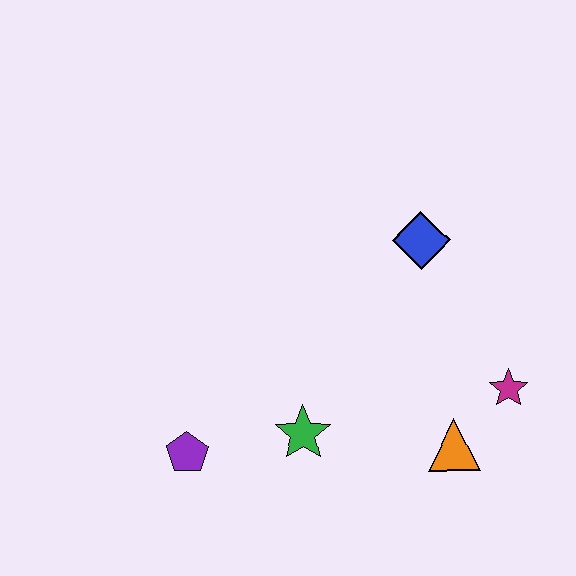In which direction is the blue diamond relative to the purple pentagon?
The blue diamond is to the right of the purple pentagon.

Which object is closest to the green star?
The purple pentagon is closest to the green star.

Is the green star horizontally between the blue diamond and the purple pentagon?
Yes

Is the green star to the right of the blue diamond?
No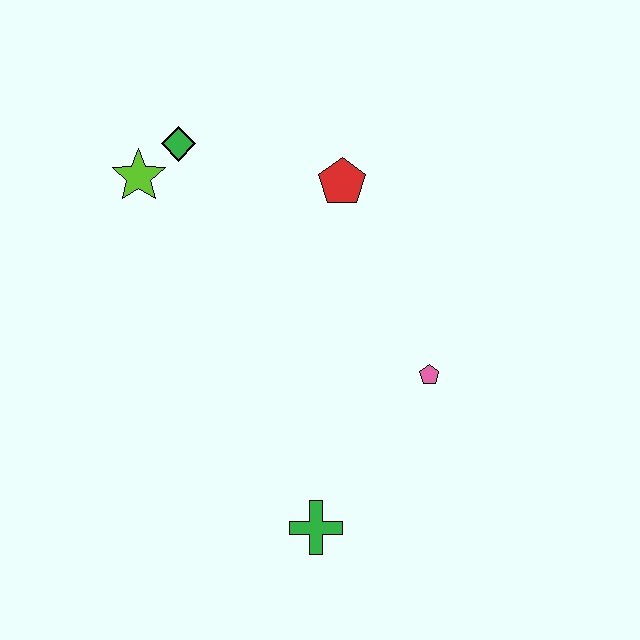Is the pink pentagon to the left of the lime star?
No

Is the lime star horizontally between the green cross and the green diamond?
No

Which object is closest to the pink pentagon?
The green cross is closest to the pink pentagon.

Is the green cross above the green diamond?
No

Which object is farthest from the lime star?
The green cross is farthest from the lime star.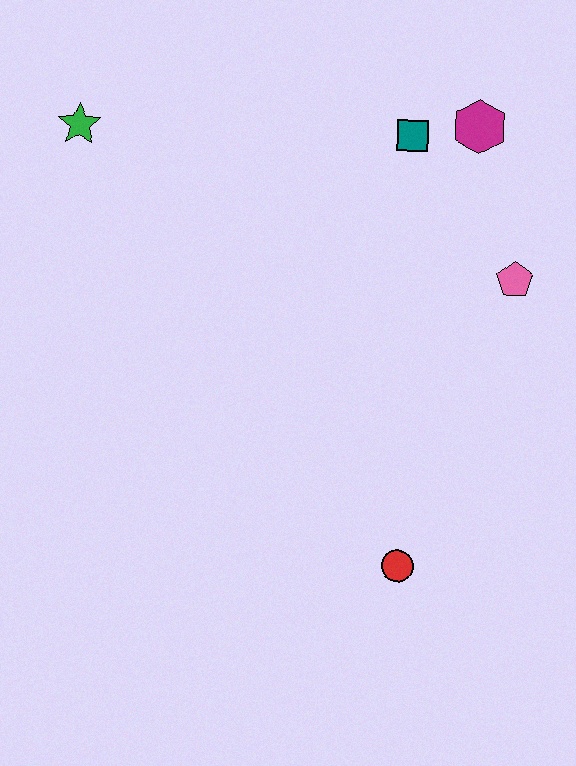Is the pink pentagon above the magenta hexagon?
No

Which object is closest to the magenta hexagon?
The teal square is closest to the magenta hexagon.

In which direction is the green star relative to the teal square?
The green star is to the left of the teal square.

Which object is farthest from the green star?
The red circle is farthest from the green star.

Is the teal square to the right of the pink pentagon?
No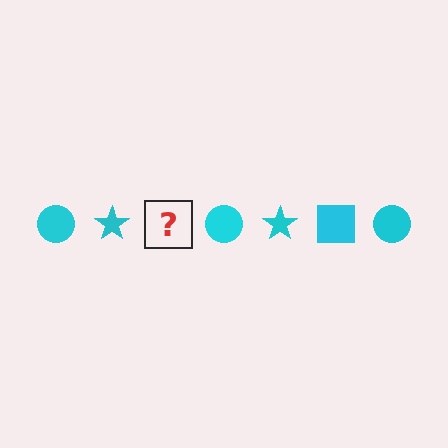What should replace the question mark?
The question mark should be replaced with a cyan square.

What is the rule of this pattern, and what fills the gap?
The rule is that the pattern cycles through circle, star, square shapes in cyan. The gap should be filled with a cyan square.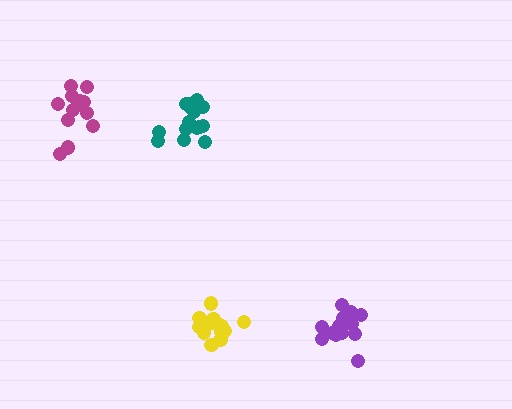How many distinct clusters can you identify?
There are 4 distinct clusters.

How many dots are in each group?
Group 1: 16 dots, Group 2: 13 dots, Group 3: 15 dots, Group 4: 13 dots (57 total).